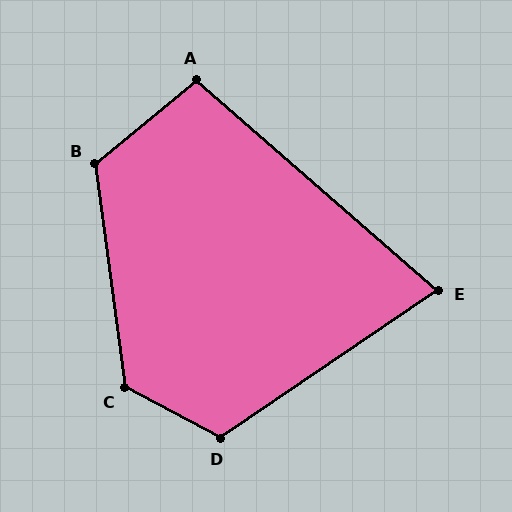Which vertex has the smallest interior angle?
E, at approximately 75 degrees.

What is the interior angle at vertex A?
Approximately 100 degrees (obtuse).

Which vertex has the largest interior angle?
C, at approximately 126 degrees.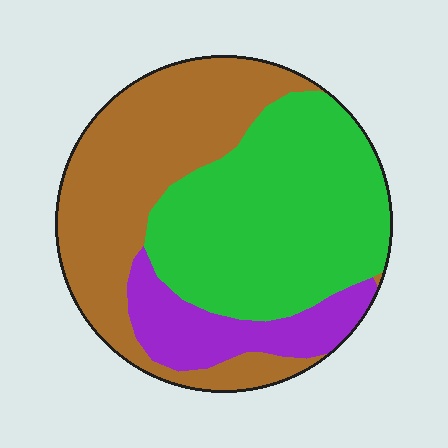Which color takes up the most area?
Green, at roughly 45%.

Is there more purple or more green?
Green.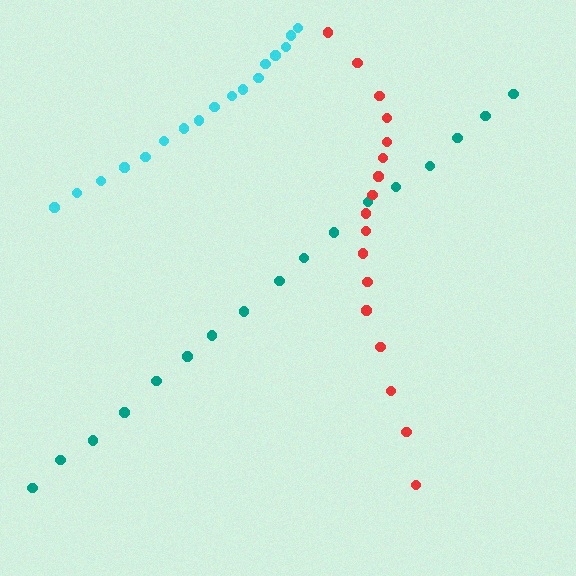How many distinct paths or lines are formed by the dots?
There are 3 distinct paths.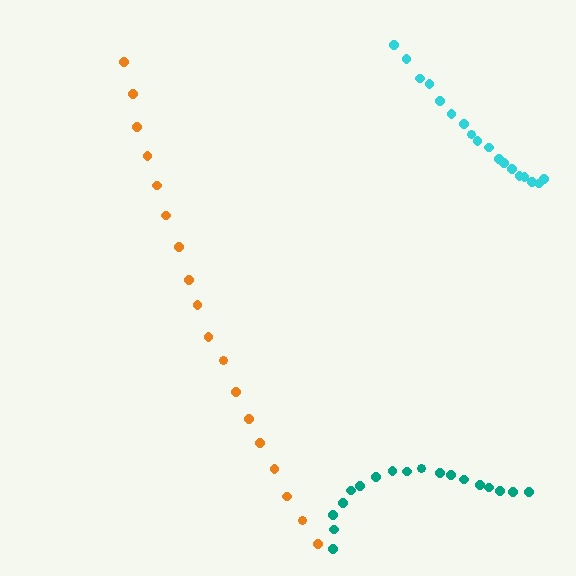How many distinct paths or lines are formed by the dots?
There are 3 distinct paths.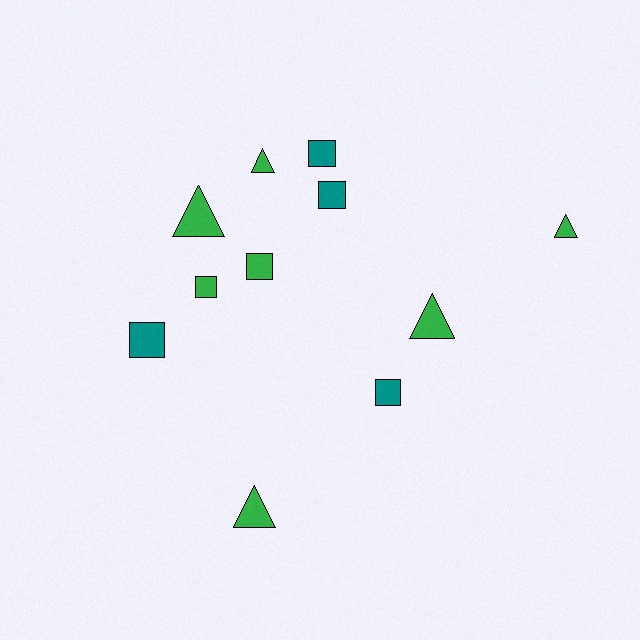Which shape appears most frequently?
Square, with 6 objects.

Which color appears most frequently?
Green, with 7 objects.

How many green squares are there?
There are 2 green squares.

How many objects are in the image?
There are 11 objects.